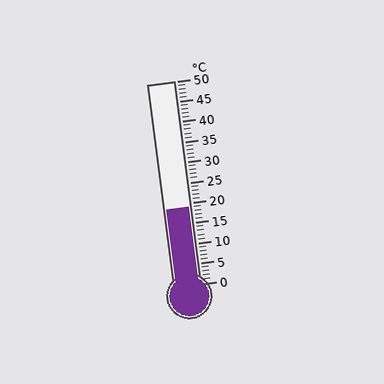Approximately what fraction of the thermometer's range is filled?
The thermometer is filled to approximately 40% of its range.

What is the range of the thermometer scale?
The thermometer scale ranges from 0°C to 50°C.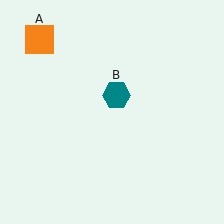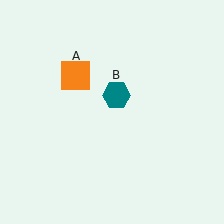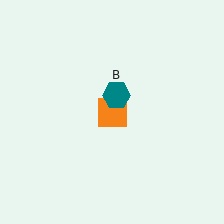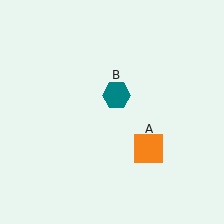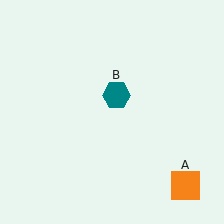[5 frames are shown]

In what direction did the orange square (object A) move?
The orange square (object A) moved down and to the right.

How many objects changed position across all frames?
1 object changed position: orange square (object A).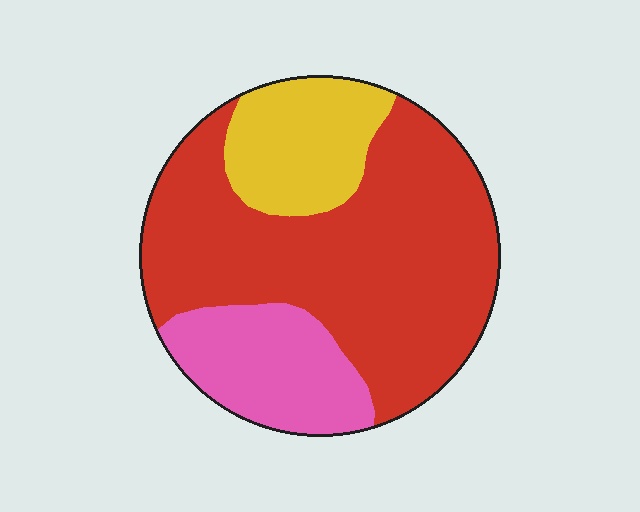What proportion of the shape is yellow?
Yellow covers roughly 20% of the shape.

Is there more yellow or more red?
Red.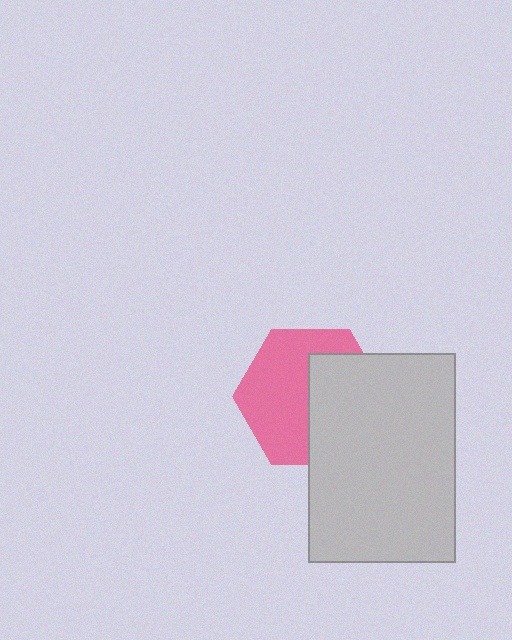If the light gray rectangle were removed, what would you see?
You would see the complete pink hexagon.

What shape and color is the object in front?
The object in front is a light gray rectangle.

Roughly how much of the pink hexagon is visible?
About half of it is visible (roughly 55%).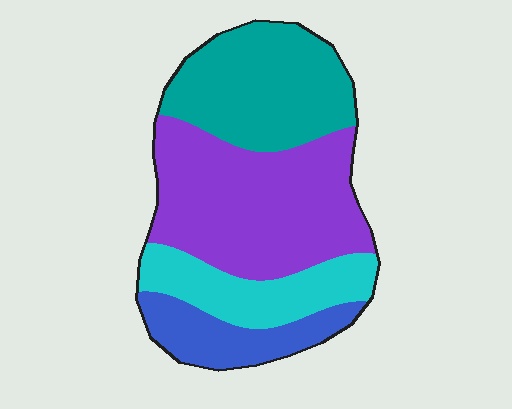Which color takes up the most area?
Purple, at roughly 40%.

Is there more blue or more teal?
Teal.